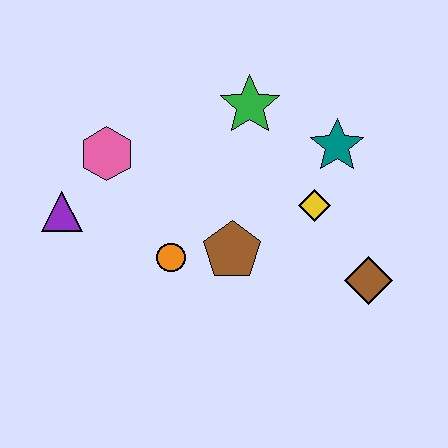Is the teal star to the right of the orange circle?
Yes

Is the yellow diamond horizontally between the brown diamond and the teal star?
No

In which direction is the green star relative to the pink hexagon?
The green star is to the right of the pink hexagon.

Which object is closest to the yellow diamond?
The teal star is closest to the yellow diamond.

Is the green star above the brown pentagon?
Yes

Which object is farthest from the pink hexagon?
The brown diamond is farthest from the pink hexagon.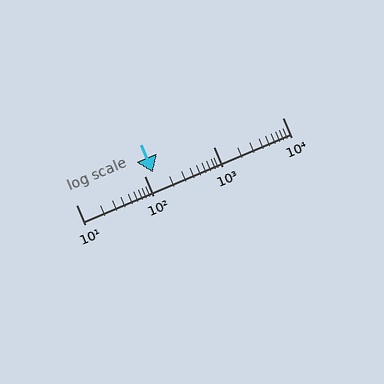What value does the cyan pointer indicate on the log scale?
The pointer indicates approximately 130.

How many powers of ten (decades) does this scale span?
The scale spans 3 decades, from 10 to 10000.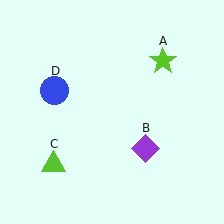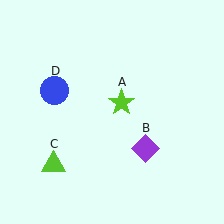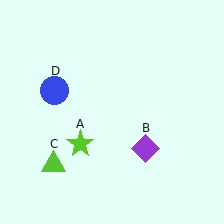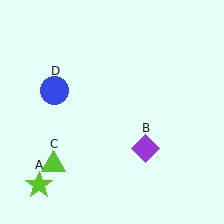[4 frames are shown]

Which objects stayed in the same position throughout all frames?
Purple diamond (object B) and lime triangle (object C) and blue circle (object D) remained stationary.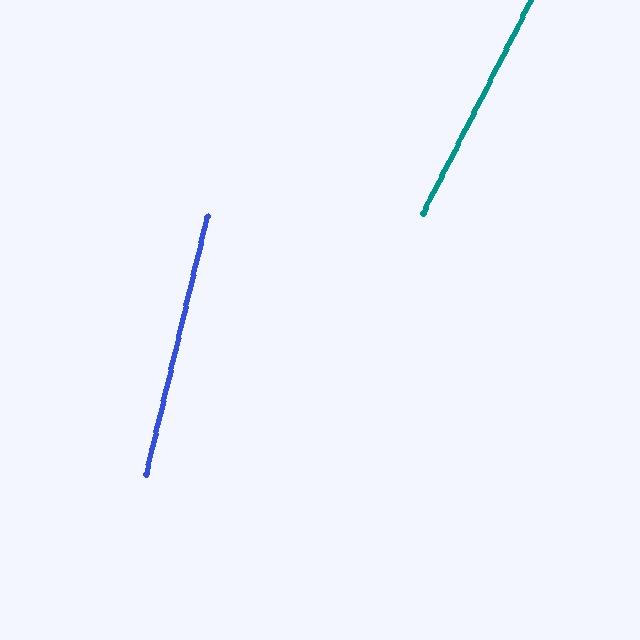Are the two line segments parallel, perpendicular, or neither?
Neither parallel nor perpendicular — they differ by about 13°.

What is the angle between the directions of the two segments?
Approximately 13 degrees.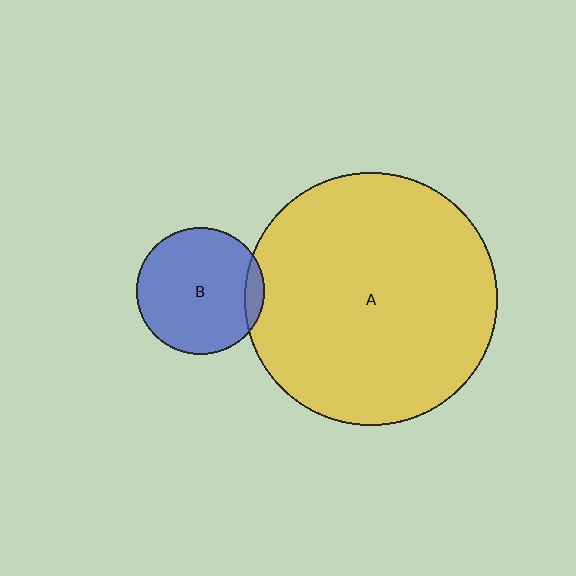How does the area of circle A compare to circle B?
Approximately 3.9 times.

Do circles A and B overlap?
Yes.